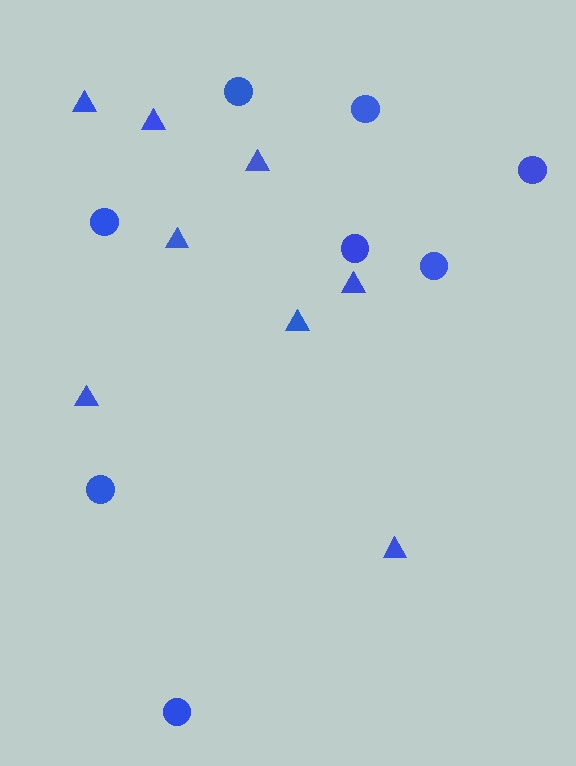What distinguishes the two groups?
There are 2 groups: one group of circles (8) and one group of triangles (8).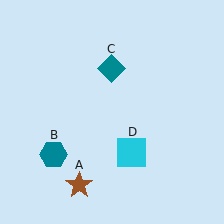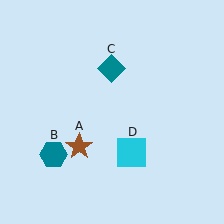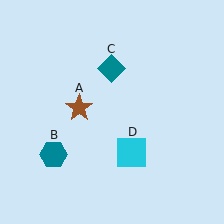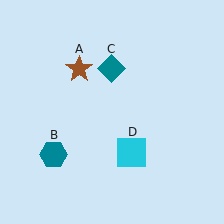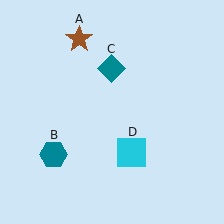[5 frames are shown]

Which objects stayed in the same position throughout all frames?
Teal hexagon (object B) and teal diamond (object C) and cyan square (object D) remained stationary.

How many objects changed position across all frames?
1 object changed position: brown star (object A).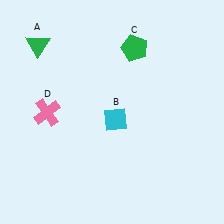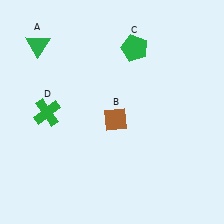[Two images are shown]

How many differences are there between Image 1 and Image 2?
There are 2 differences between the two images.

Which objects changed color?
B changed from cyan to brown. D changed from pink to green.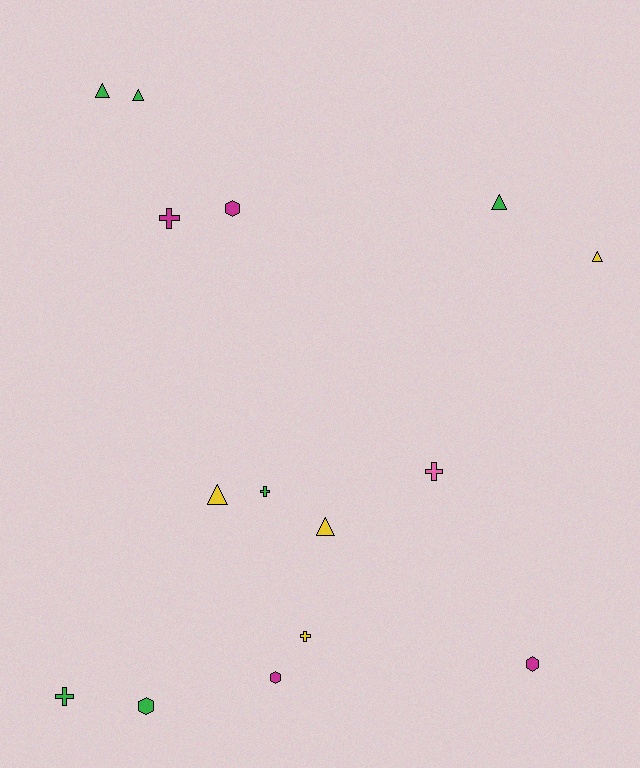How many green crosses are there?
There are 2 green crosses.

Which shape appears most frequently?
Triangle, with 6 objects.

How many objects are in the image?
There are 15 objects.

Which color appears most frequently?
Green, with 6 objects.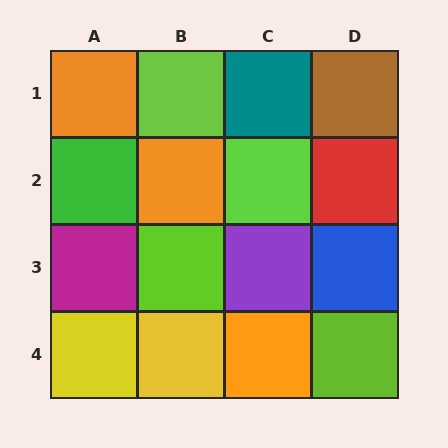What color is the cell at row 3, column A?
Magenta.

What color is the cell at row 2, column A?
Green.